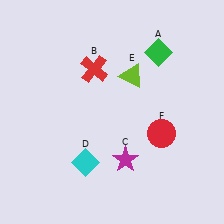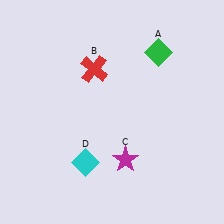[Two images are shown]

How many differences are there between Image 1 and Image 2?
There are 2 differences between the two images.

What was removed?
The red circle (F), the lime triangle (E) were removed in Image 2.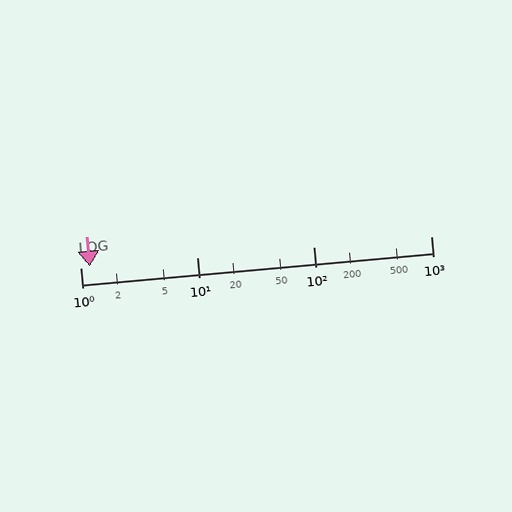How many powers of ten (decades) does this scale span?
The scale spans 3 decades, from 1 to 1000.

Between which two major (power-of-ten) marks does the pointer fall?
The pointer is between 1 and 10.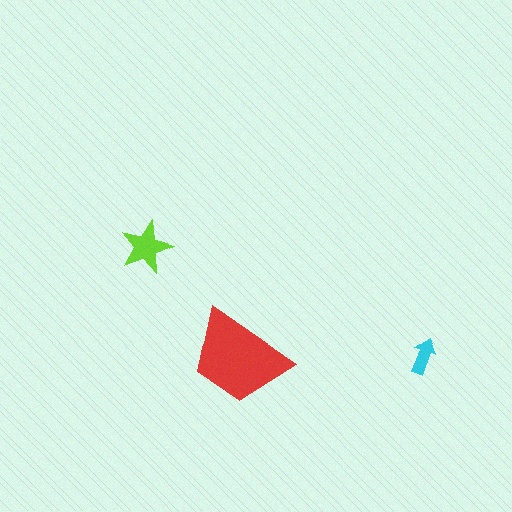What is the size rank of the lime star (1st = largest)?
2nd.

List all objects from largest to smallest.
The red trapezoid, the lime star, the cyan arrow.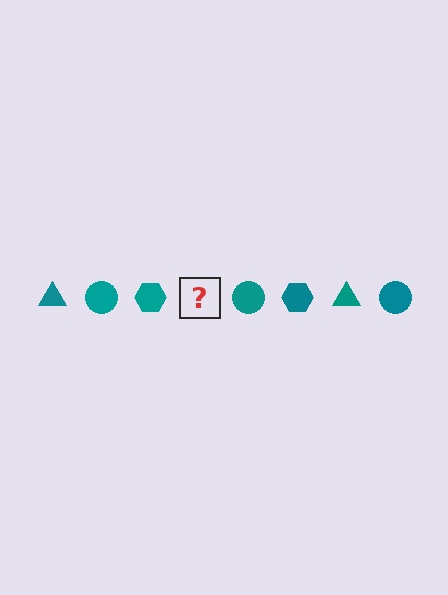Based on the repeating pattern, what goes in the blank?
The blank should be a teal triangle.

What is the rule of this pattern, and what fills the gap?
The rule is that the pattern cycles through triangle, circle, hexagon shapes in teal. The gap should be filled with a teal triangle.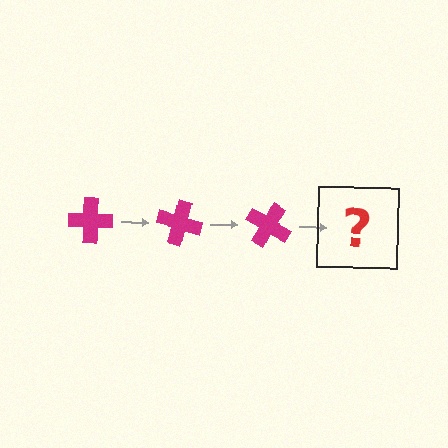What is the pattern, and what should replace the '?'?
The pattern is that the cross rotates 15 degrees each step. The '?' should be a magenta cross rotated 45 degrees.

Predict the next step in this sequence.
The next step is a magenta cross rotated 45 degrees.